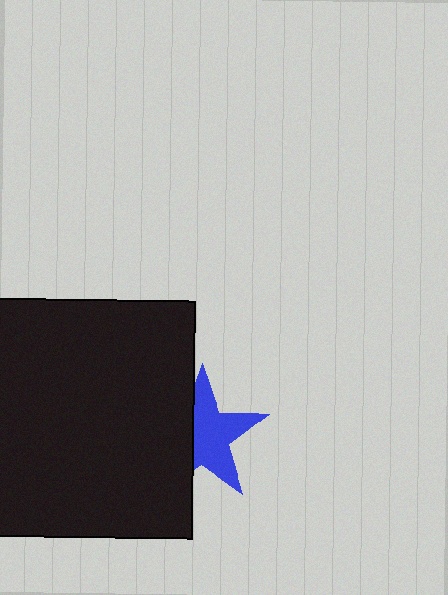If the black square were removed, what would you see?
You would see the complete blue star.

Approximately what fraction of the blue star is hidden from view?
Roughly 39% of the blue star is hidden behind the black square.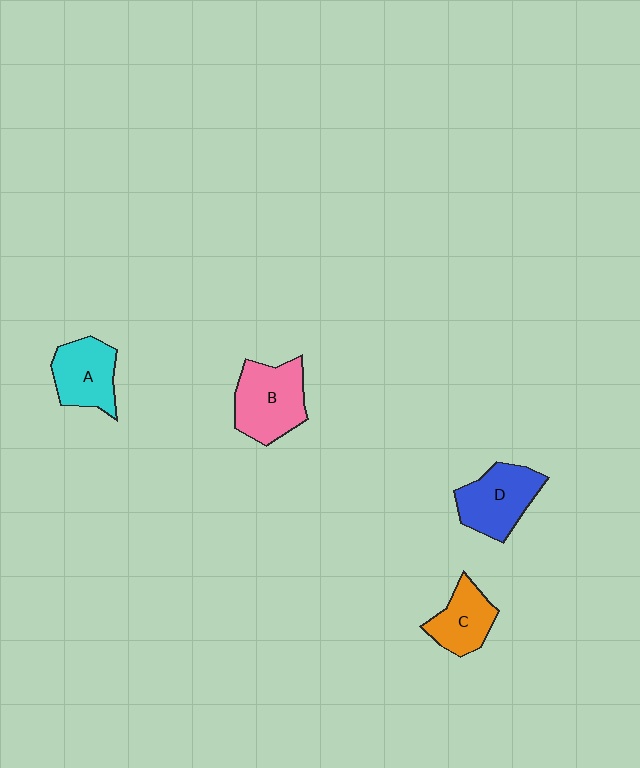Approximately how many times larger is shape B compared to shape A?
Approximately 1.2 times.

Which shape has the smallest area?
Shape C (orange).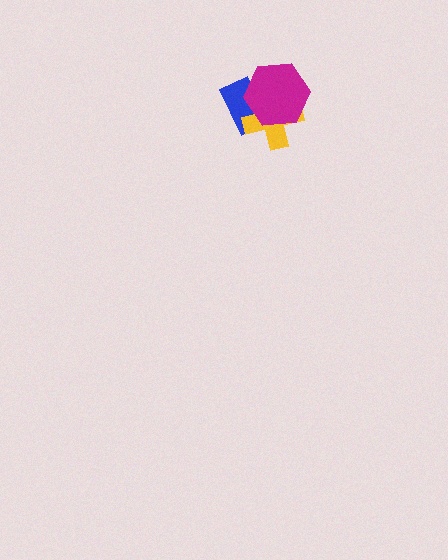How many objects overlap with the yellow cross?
2 objects overlap with the yellow cross.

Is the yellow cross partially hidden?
Yes, it is partially covered by another shape.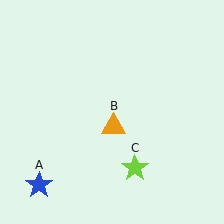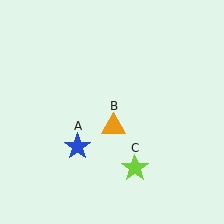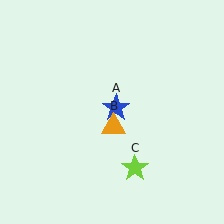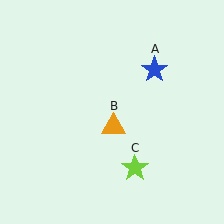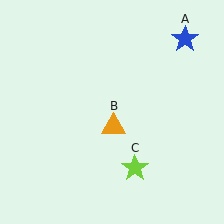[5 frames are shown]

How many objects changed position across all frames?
1 object changed position: blue star (object A).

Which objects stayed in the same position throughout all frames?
Orange triangle (object B) and lime star (object C) remained stationary.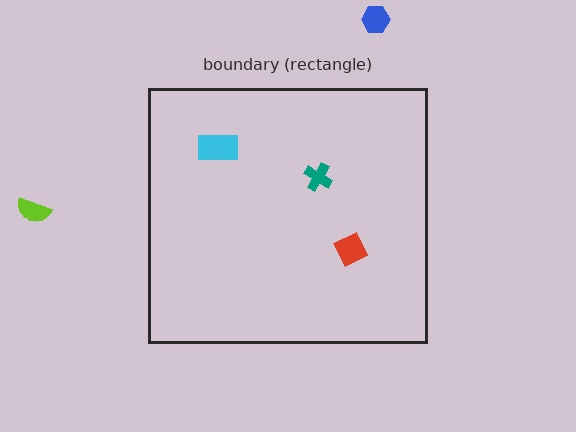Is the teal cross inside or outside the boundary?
Inside.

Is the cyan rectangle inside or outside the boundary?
Inside.